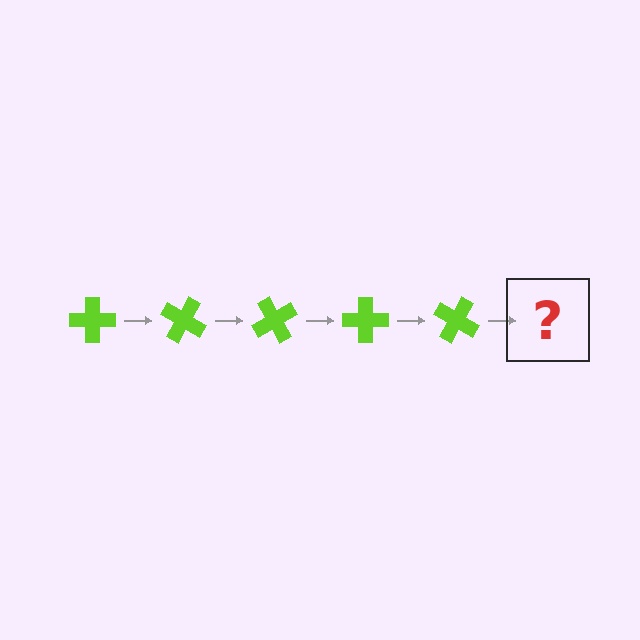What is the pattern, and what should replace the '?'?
The pattern is that the cross rotates 30 degrees each step. The '?' should be a lime cross rotated 150 degrees.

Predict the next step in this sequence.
The next step is a lime cross rotated 150 degrees.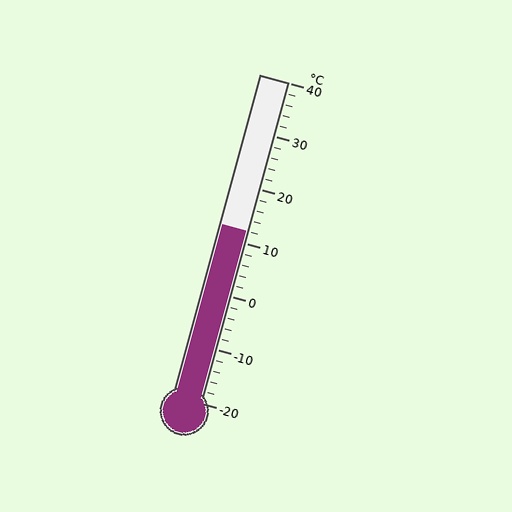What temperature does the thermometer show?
The thermometer shows approximately 12°C.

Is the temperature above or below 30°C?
The temperature is below 30°C.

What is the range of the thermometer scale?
The thermometer scale ranges from -20°C to 40°C.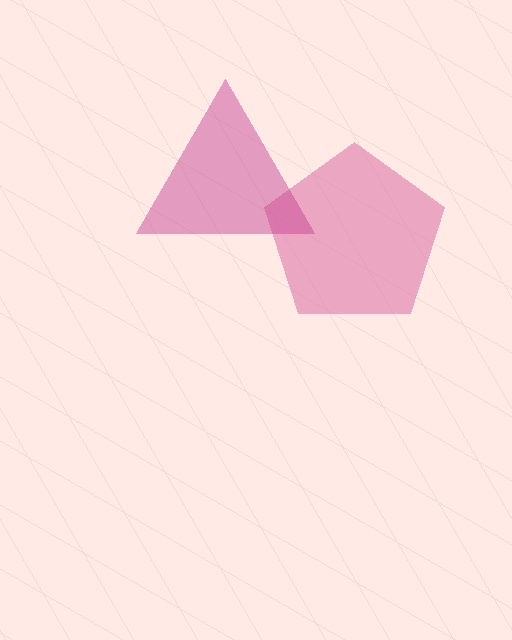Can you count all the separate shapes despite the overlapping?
Yes, there are 2 separate shapes.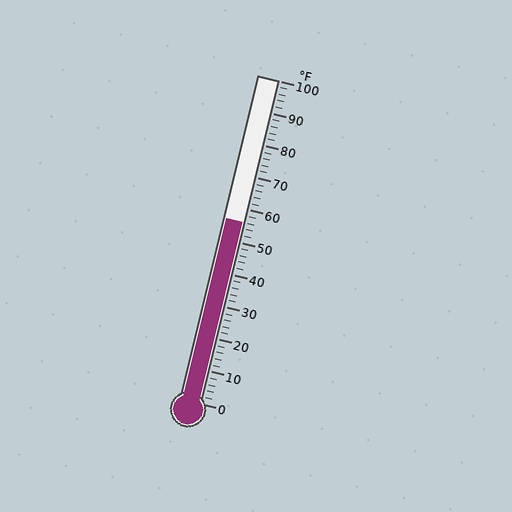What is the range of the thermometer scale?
The thermometer scale ranges from 0°F to 100°F.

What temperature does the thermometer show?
The thermometer shows approximately 56°F.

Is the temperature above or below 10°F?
The temperature is above 10°F.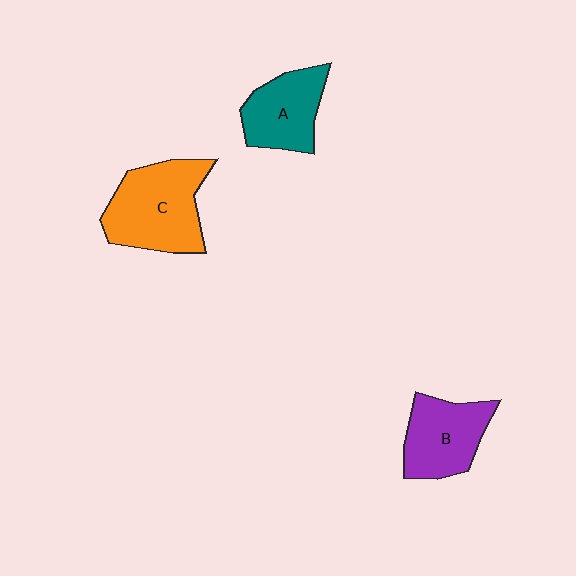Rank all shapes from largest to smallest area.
From largest to smallest: C (orange), B (purple), A (teal).